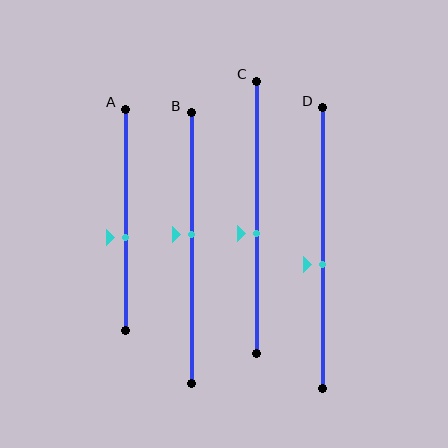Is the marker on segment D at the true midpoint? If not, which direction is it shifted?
No, the marker on segment D is shifted downward by about 6% of the segment length.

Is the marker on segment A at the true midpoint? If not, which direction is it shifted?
No, the marker on segment A is shifted downward by about 8% of the segment length.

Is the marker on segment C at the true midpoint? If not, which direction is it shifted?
No, the marker on segment C is shifted downward by about 6% of the segment length.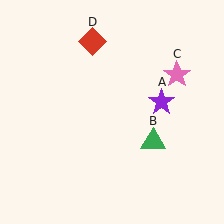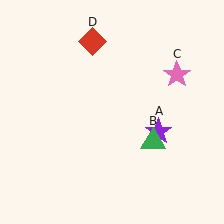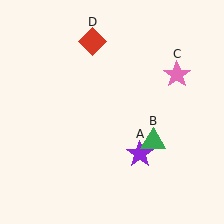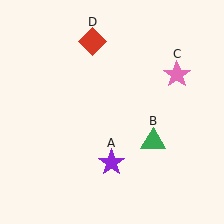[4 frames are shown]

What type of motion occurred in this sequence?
The purple star (object A) rotated clockwise around the center of the scene.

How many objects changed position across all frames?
1 object changed position: purple star (object A).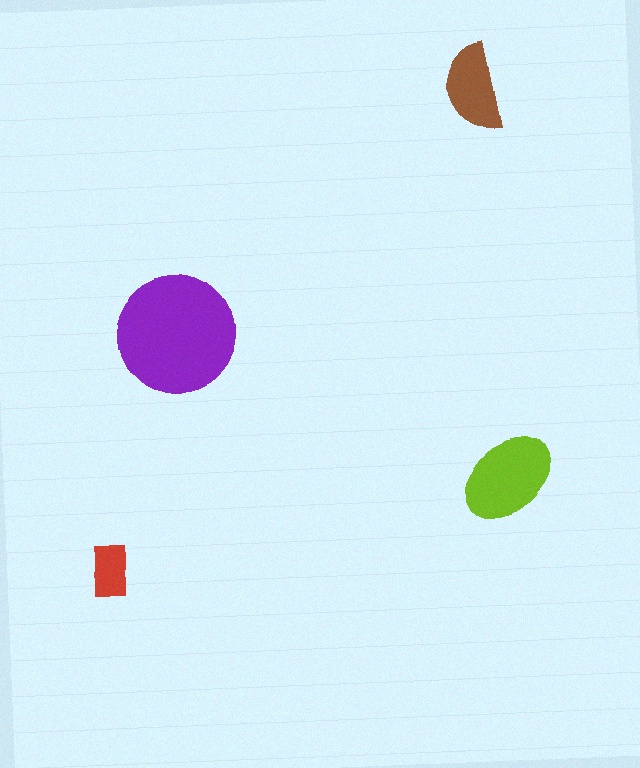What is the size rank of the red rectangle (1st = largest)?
4th.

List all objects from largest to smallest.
The purple circle, the lime ellipse, the brown semicircle, the red rectangle.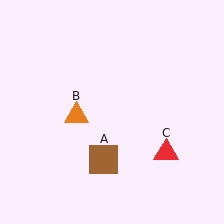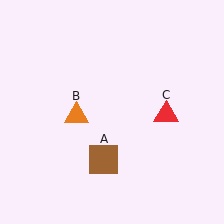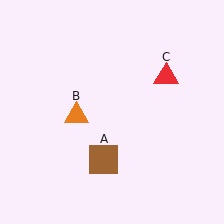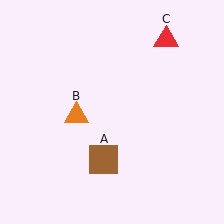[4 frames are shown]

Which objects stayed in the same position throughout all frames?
Brown square (object A) and orange triangle (object B) remained stationary.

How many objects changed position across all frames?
1 object changed position: red triangle (object C).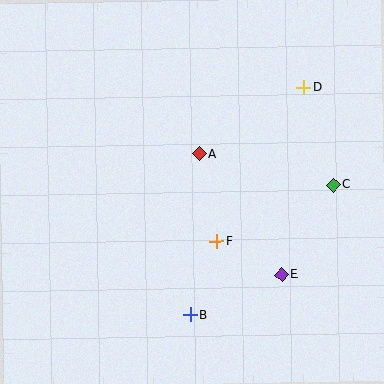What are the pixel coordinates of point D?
Point D is at (304, 87).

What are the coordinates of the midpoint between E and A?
The midpoint between E and A is at (241, 214).